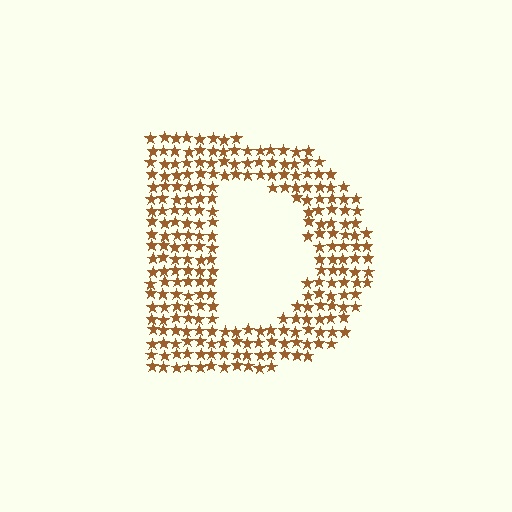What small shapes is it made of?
It is made of small stars.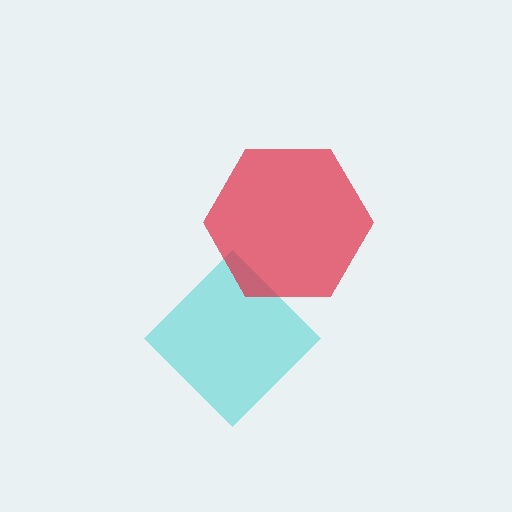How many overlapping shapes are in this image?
There are 2 overlapping shapes in the image.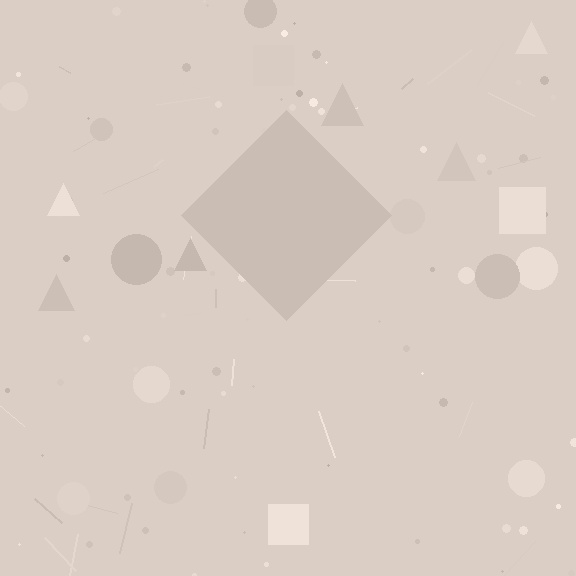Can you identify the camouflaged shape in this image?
The camouflaged shape is a diamond.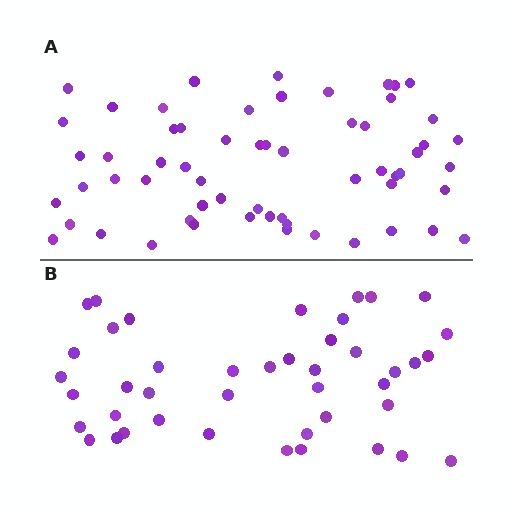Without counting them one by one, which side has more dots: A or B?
Region A (the top region) has more dots.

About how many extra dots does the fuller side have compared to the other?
Region A has approximately 15 more dots than region B.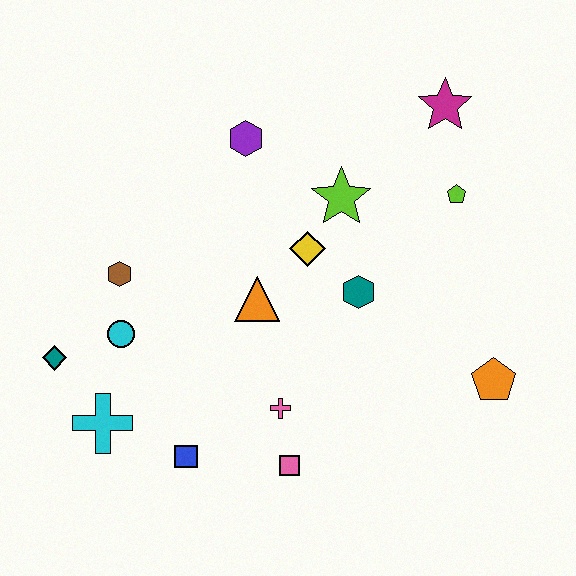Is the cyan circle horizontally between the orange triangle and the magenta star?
No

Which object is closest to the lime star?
The yellow diamond is closest to the lime star.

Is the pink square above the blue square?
No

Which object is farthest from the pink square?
The magenta star is farthest from the pink square.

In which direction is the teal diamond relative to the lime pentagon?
The teal diamond is to the left of the lime pentagon.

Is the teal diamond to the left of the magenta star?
Yes